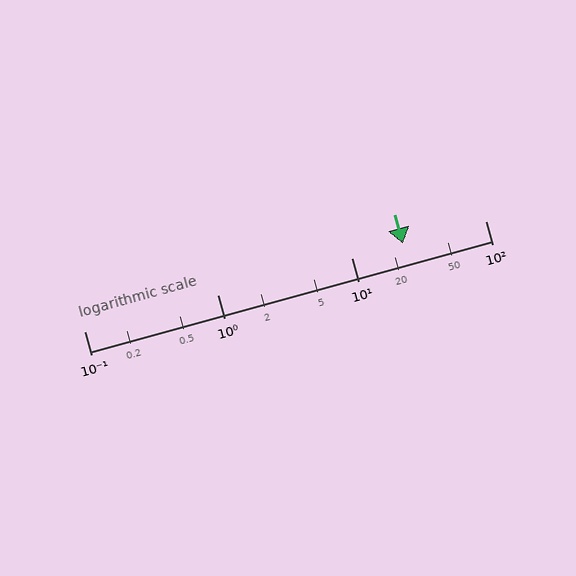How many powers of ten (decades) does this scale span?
The scale spans 3 decades, from 0.1 to 100.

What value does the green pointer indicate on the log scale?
The pointer indicates approximately 24.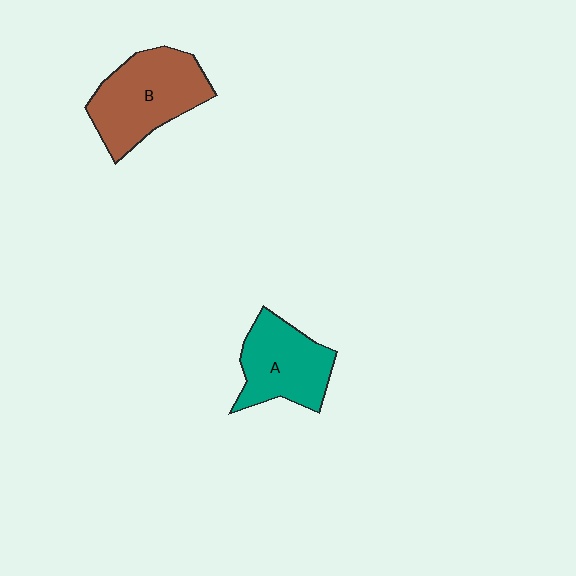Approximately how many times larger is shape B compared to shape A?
Approximately 1.2 times.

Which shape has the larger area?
Shape B (brown).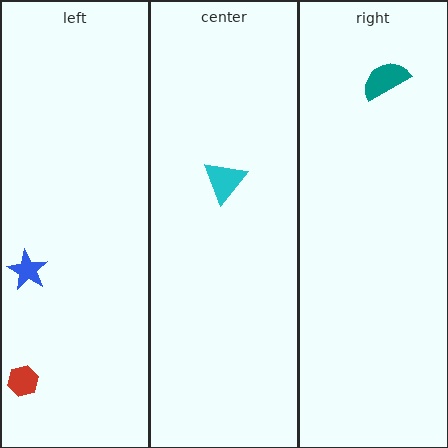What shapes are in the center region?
The cyan triangle.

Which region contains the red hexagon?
The left region.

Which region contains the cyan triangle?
The center region.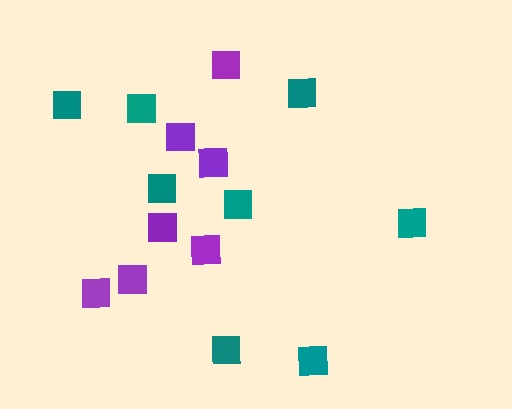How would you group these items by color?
There are 2 groups: one group of purple squares (7) and one group of teal squares (8).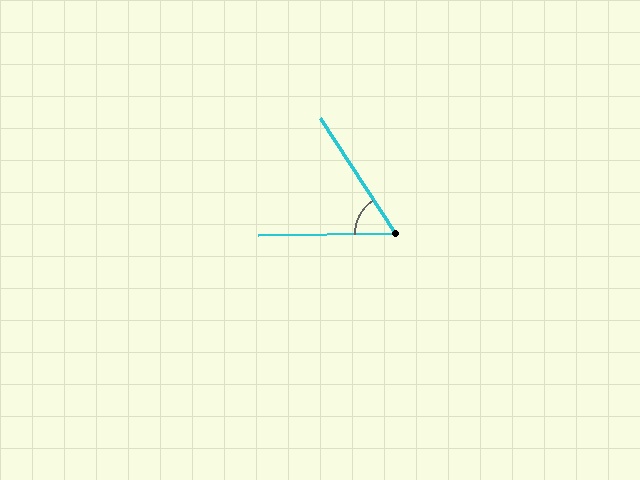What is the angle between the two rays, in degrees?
Approximately 58 degrees.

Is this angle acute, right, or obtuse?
It is acute.